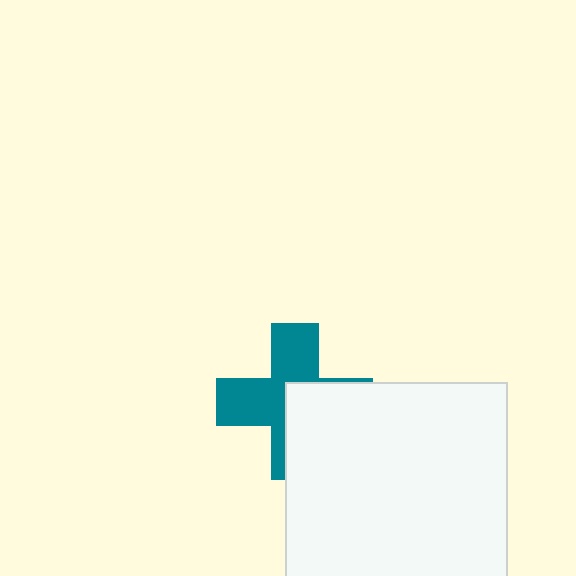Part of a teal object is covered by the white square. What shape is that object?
It is a cross.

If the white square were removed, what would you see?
You would see the complete teal cross.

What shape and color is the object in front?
The object in front is a white square.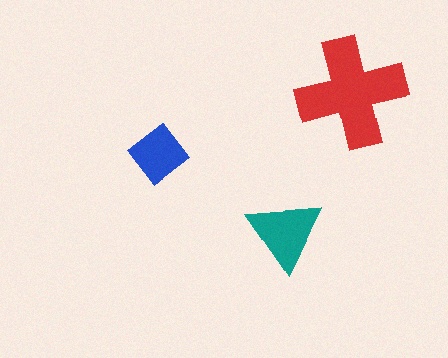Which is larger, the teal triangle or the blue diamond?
The teal triangle.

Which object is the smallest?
The blue diamond.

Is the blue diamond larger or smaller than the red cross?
Smaller.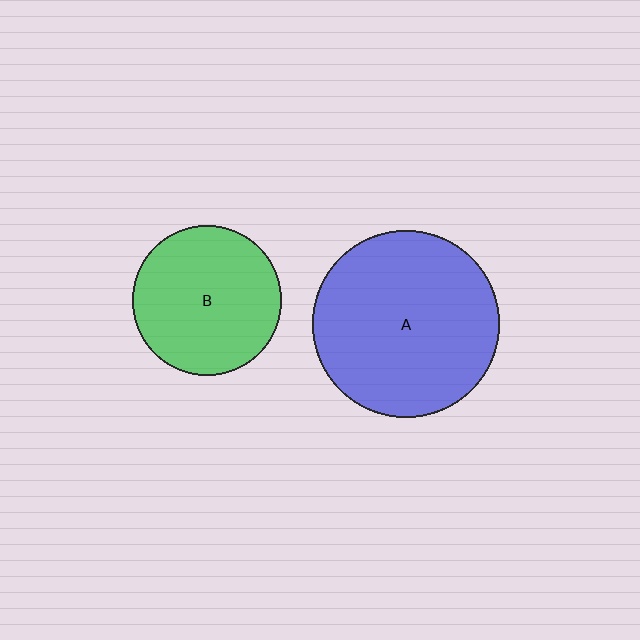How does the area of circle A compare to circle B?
Approximately 1.6 times.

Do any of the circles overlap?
No, none of the circles overlap.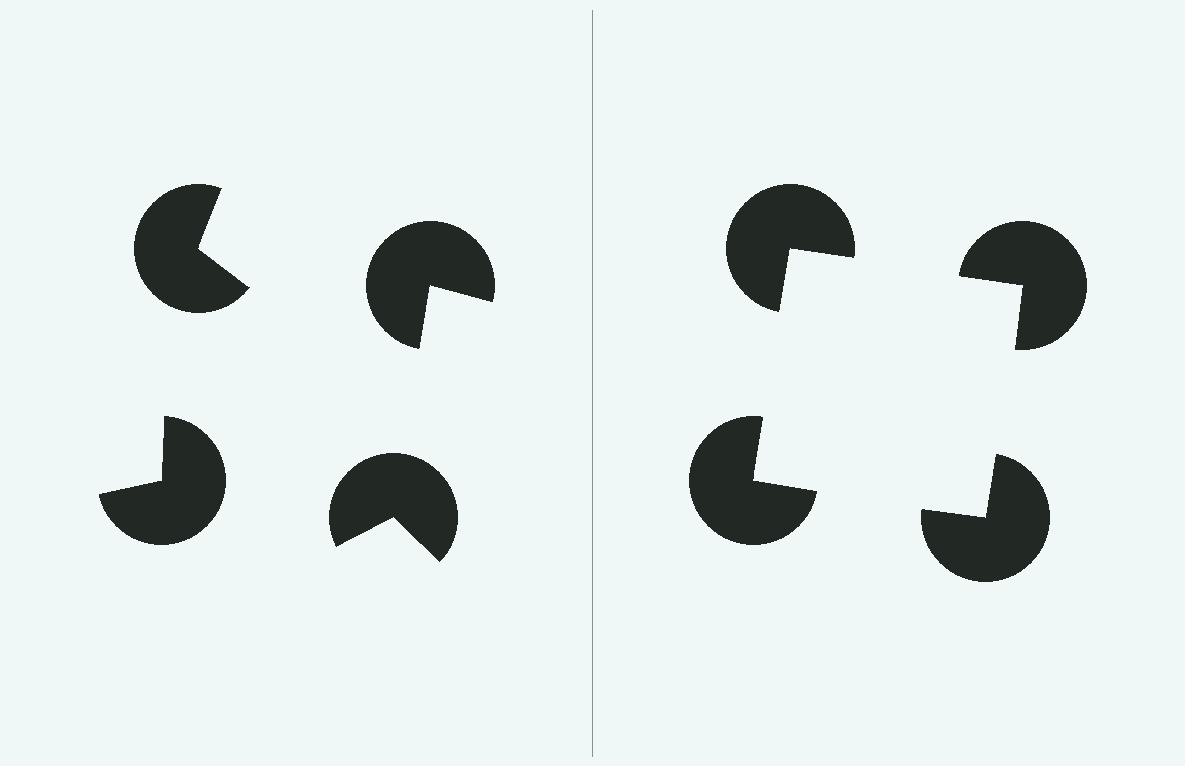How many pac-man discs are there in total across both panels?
8 — 4 on each side.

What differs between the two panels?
The pac-man discs are positioned identically on both sides; only the wedge orientations differ. On the right they align to a square; on the left they are misaligned.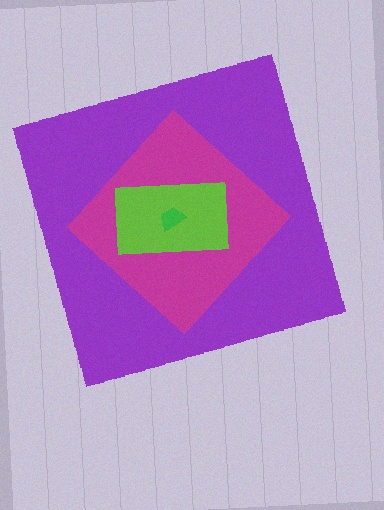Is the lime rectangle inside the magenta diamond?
Yes.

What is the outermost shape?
The purple square.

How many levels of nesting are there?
4.